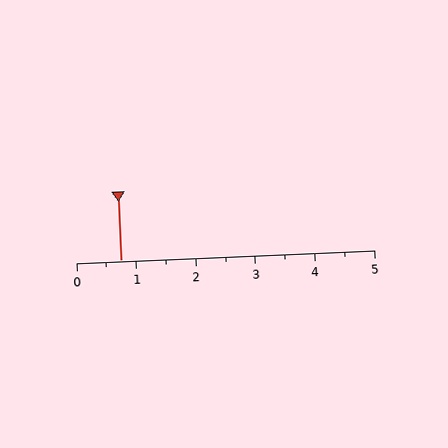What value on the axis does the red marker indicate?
The marker indicates approximately 0.8.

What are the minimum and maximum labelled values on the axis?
The axis runs from 0 to 5.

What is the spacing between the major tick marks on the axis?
The major ticks are spaced 1 apart.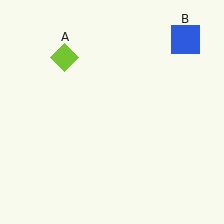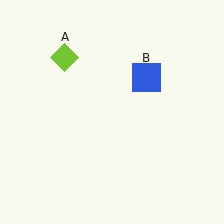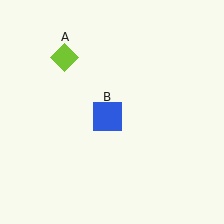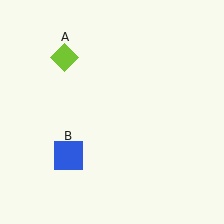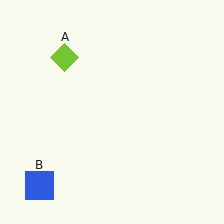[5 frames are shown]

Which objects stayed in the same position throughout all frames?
Lime diamond (object A) remained stationary.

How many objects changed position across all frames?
1 object changed position: blue square (object B).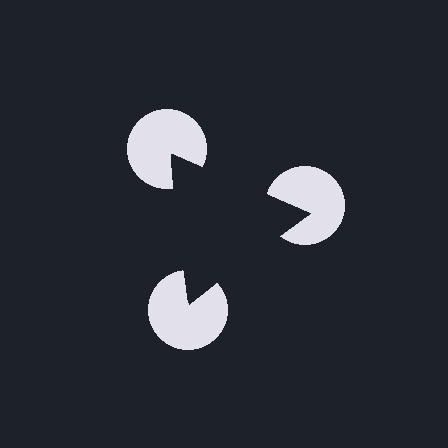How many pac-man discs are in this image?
There are 3 — one at each vertex of the illusory triangle.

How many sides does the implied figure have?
3 sides.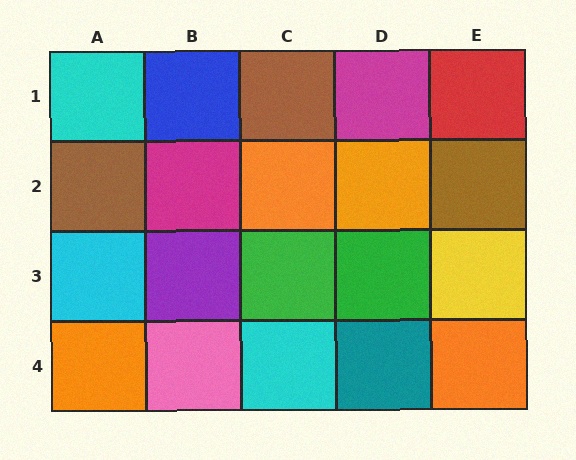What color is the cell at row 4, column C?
Cyan.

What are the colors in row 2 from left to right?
Brown, magenta, orange, orange, brown.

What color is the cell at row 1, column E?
Red.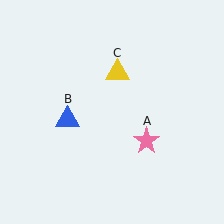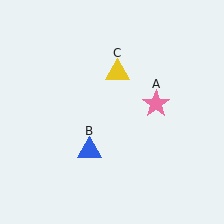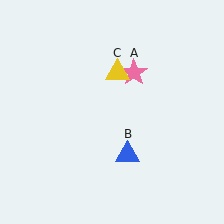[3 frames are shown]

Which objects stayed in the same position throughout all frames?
Yellow triangle (object C) remained stationary.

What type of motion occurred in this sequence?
The pink star (object A), blue triangle (object B) rotated counterclockwise around the center of the scene.